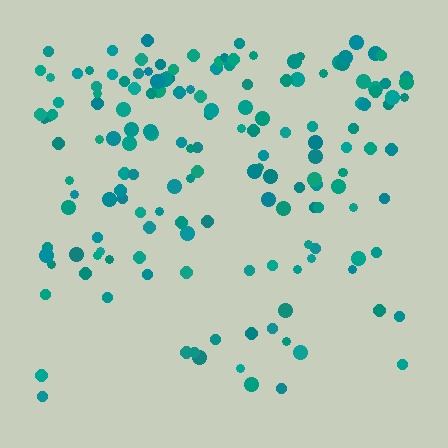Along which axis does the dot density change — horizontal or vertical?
Vertical.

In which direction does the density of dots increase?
From bottom to top, with the top side densest.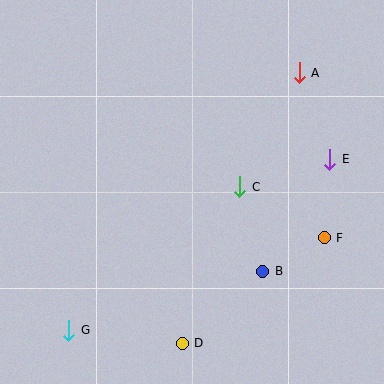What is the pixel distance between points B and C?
The distance between B and C is 88 pixels.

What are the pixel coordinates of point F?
Point F is at (324, 238).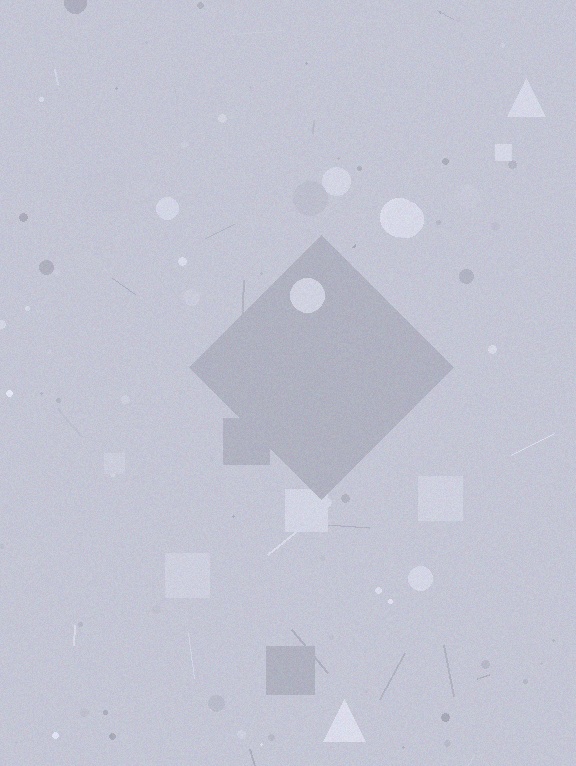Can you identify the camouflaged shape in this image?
The camouflaged shape is a diamond.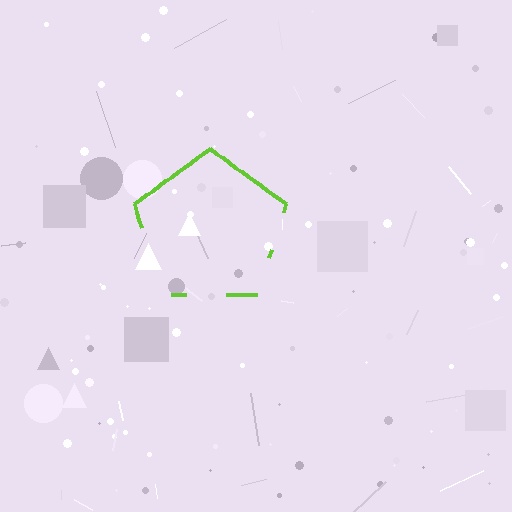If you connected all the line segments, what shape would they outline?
They would outline a pentagon.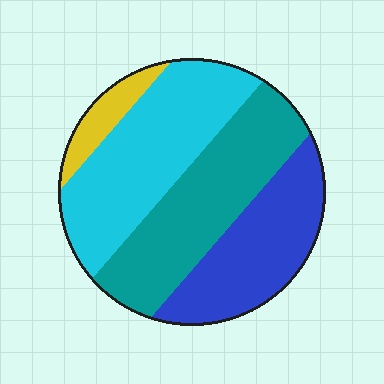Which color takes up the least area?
Yellow, at roughly 5%.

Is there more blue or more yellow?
Blue.